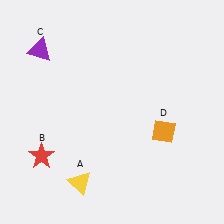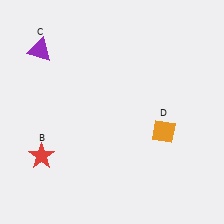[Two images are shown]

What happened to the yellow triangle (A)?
The yellow triangle (A) was removed in Image 2. It was in the bottom-left area of Image 1.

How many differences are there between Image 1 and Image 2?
There is 1 difference between the two images.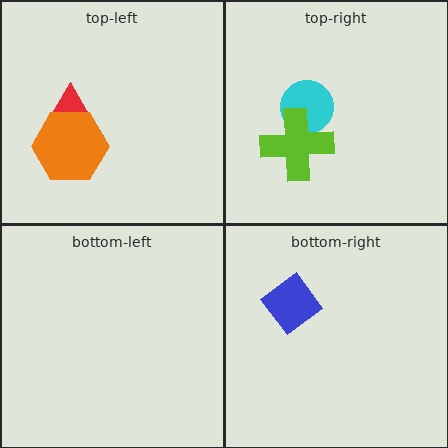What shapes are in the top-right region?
The cyan circle, the lime cross.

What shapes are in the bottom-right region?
The blue diamond.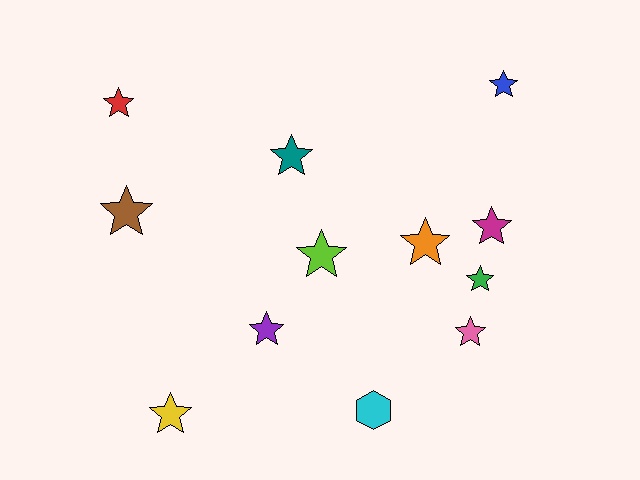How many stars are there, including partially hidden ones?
There are 11 stars.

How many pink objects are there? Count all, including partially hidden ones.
There is 1 pink object.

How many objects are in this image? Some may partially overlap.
There are 12 objects.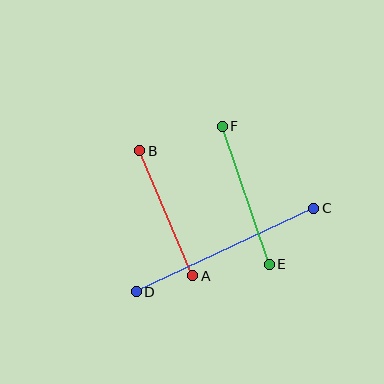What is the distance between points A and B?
The distance is approximately 136 pixels.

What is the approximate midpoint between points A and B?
The midpoint is at approximately (166, 213) pixels.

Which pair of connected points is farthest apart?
Points C and D are farthest apart.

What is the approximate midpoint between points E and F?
The midpoint is at approximately (246, 195) pixels.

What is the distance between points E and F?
The distance is approximately 146 pixels.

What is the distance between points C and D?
The distance is approximately 196 pixels.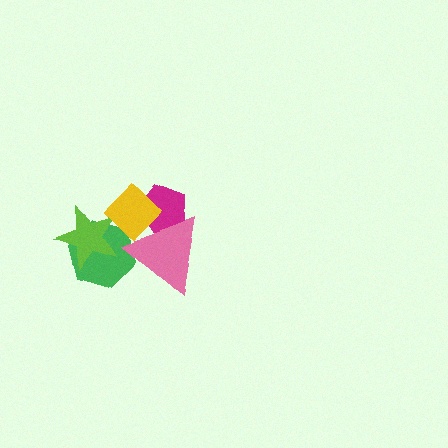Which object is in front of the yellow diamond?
The pink triangle is in front of the yellow diamond.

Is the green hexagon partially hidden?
Yes, it is partially covered by another shape.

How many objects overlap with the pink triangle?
3 objects overlap with the pink triangle.